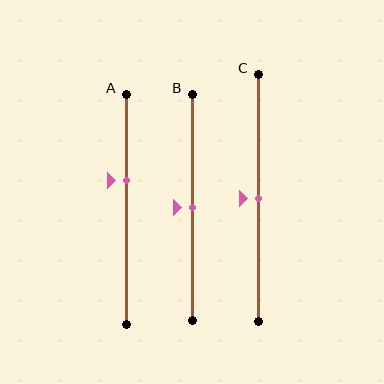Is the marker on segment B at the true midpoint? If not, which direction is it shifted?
Yes, the marker on segment B is at the true midpoint.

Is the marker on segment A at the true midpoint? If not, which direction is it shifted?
No, the marker on segment A is shifted upward by about 12% of the segment length.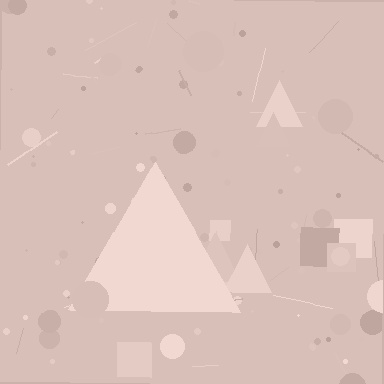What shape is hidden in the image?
A triangle is hidden in the image.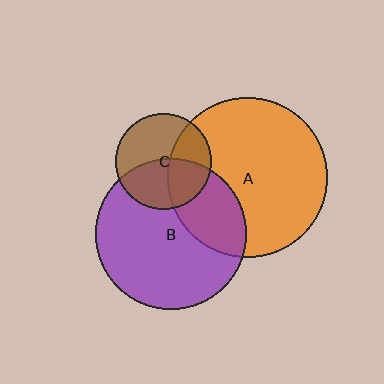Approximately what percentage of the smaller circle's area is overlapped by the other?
Approximately 35%.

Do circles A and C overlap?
Yes.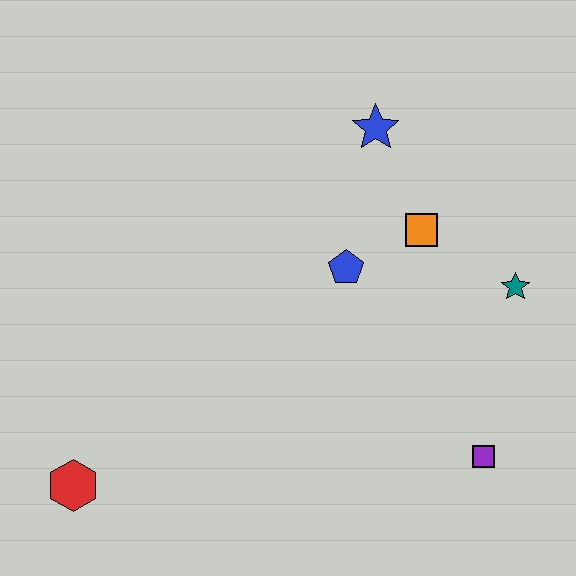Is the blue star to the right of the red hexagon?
Yes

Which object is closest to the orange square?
The blue pentagon is closest to the orange square.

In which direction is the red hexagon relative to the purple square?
The red hexagon is to the left of the purple square.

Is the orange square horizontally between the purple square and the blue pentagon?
Yes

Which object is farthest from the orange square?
The red hexagon is farthest from the orange square.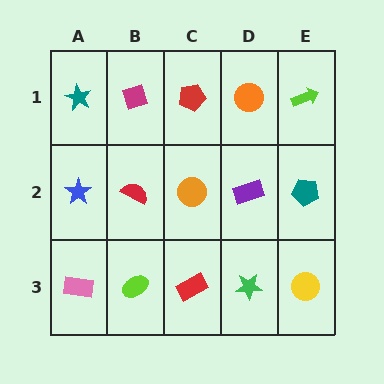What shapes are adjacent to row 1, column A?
A blue star (row 2, column A), a magenta diamond (row 1, column B).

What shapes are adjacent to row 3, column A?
A blue star (row 2, column A), a lime ellipse (row 3, column B).